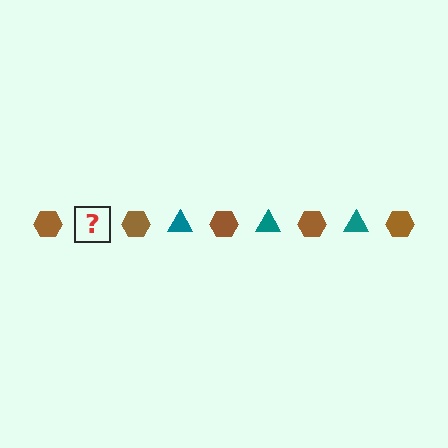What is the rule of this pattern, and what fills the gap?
The rule is that the pattern alternates between brown hexagon and teal triangle. The gap should be filled with a teal triangle.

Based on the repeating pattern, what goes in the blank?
The blank should be a teal triangle.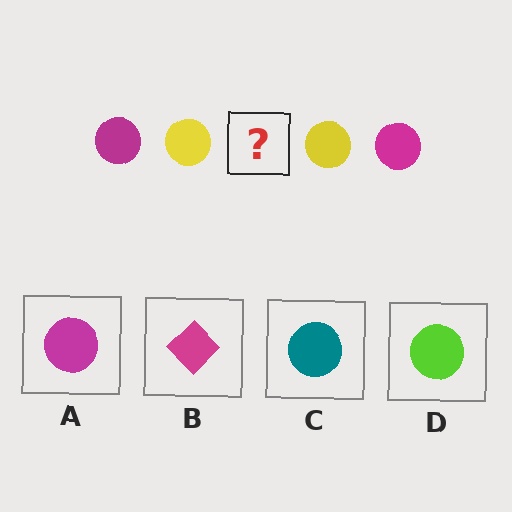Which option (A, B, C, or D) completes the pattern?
A.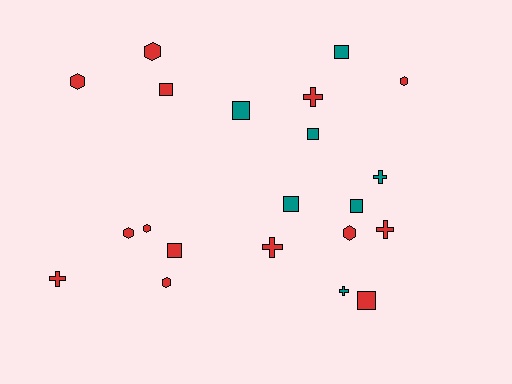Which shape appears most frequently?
Square, with 8 objects.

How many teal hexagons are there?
There are no teal hexagons.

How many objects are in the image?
There are 21 objects.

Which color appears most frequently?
Red, with 14 objects.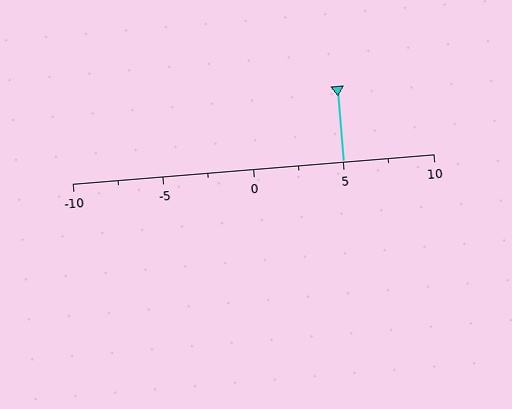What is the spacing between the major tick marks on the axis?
The major ticks are spaced 5 apart.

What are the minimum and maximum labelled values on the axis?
The axis runs from -10 to 10.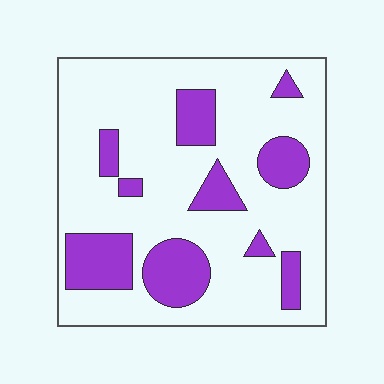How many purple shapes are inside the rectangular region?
10.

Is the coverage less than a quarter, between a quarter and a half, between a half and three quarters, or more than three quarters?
Less than a quarter.